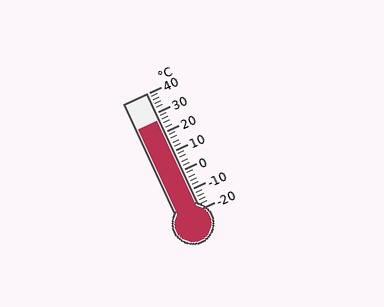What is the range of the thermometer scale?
The thermometer scale ranges from -20°C to 40°C.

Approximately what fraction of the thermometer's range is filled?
The thermometer is filled to approximately 75% of its range.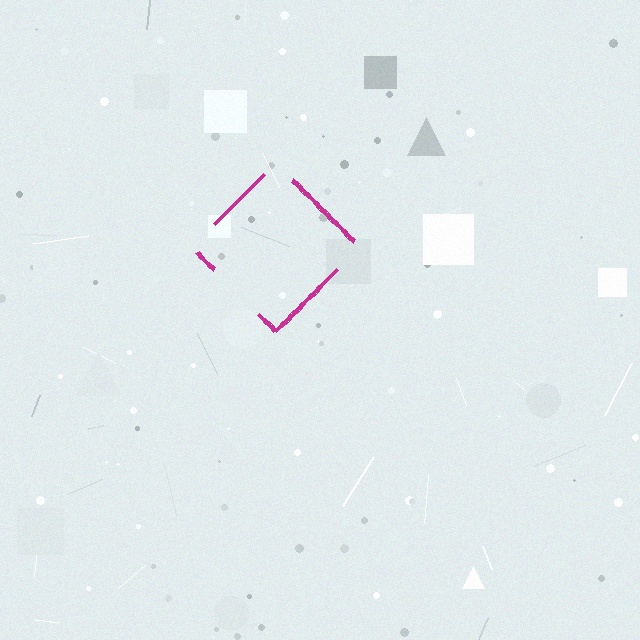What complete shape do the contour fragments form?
The contour fragments form a diamond.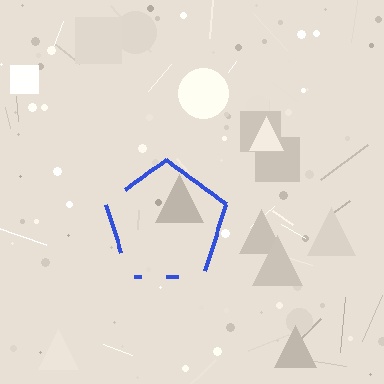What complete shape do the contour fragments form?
The contour fragments form a pentagon.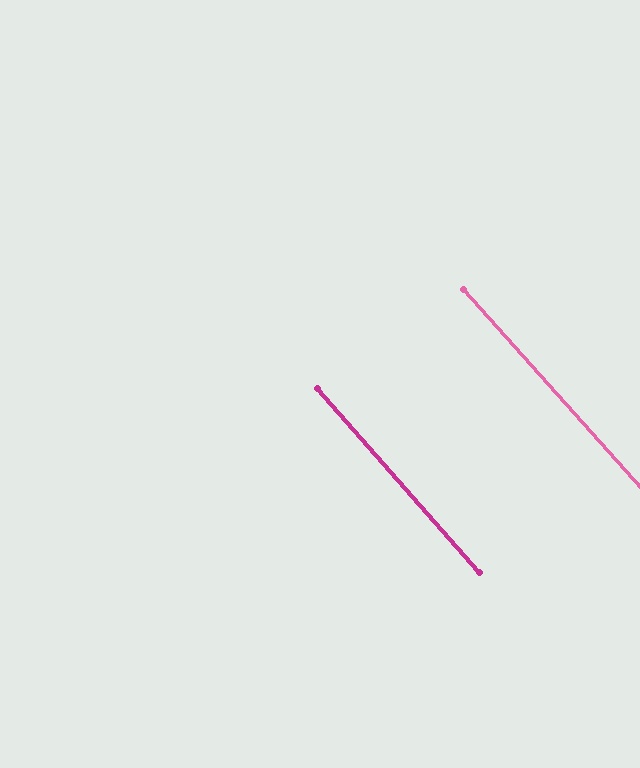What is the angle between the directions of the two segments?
Approximately 1 degree.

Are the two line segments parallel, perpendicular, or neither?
Parallel — their directions differ by only 0.6°.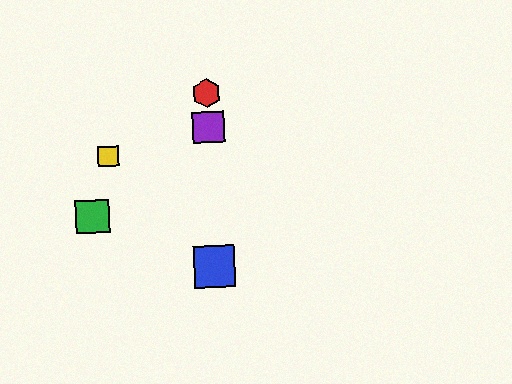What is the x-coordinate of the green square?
The green square is at x≈92.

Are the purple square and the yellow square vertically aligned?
No, the purple square is at x≈208 and the yellow square is at x≈108.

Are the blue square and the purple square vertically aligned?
Yes, both are at x≈215.